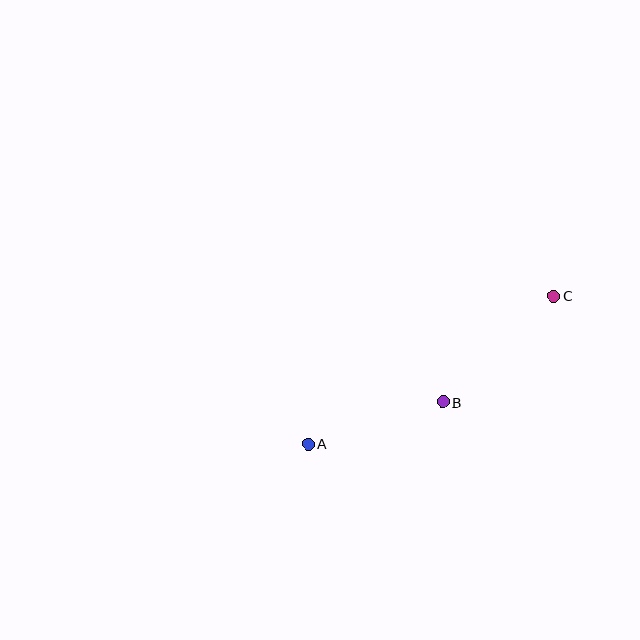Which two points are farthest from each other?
Points A and C are farthest from each other.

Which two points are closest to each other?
Points A and B are closest to each other.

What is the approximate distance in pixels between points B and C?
The distance between B and C is approximately 153 pixels.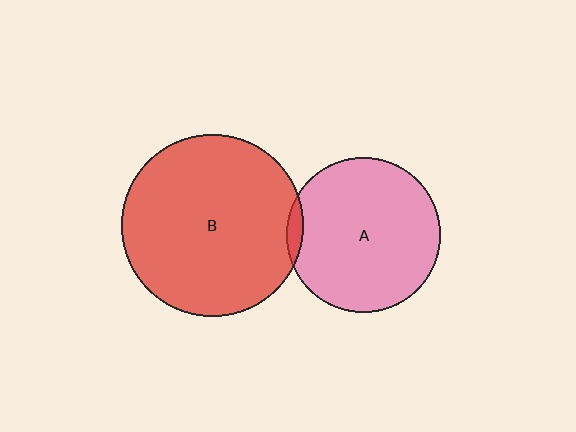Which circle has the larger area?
Circle B (red).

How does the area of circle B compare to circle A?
Approximately 1.4 times.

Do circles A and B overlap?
Yes.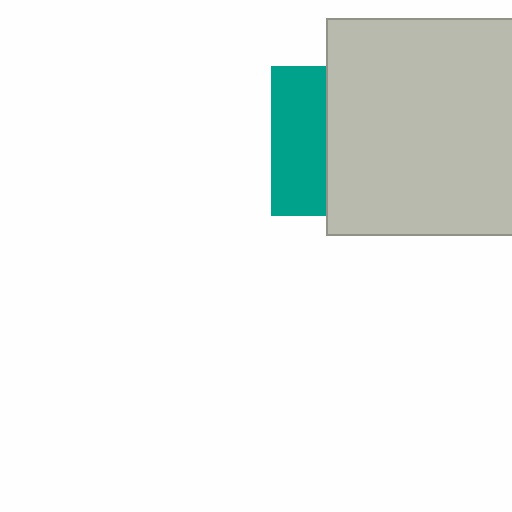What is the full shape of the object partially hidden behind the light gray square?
The partially hidden object is a teal square.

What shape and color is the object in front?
The object in front is a light gray square.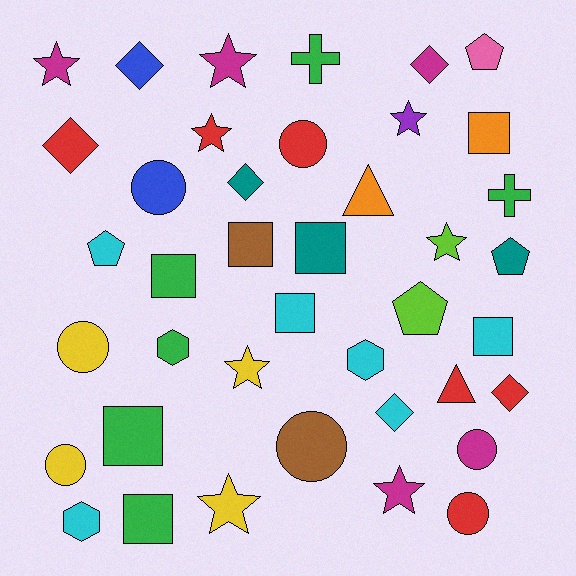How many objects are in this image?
There are 40 objects.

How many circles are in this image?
There are 7 circles.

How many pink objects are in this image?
There is 1 pink object.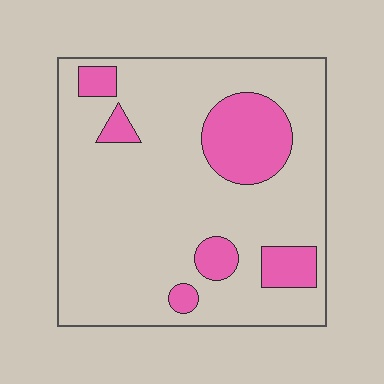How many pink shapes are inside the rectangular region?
6.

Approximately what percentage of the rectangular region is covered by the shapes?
Approximately 20%.